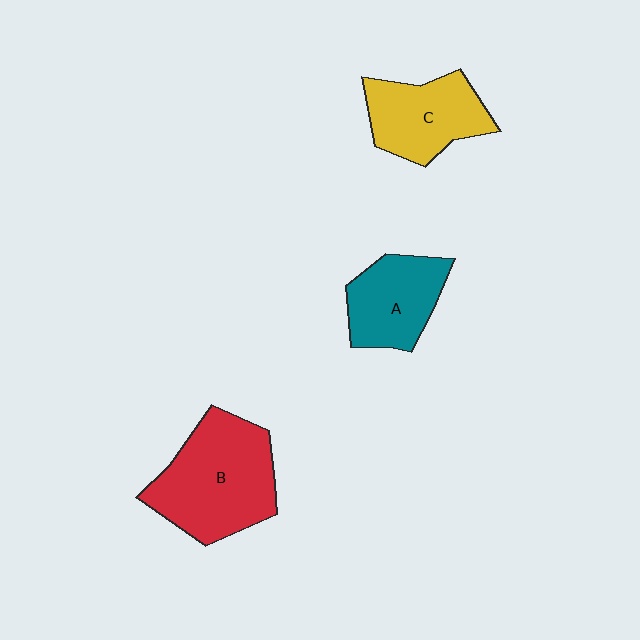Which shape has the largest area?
Shape B (red).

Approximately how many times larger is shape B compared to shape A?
Approximately 1.6 times.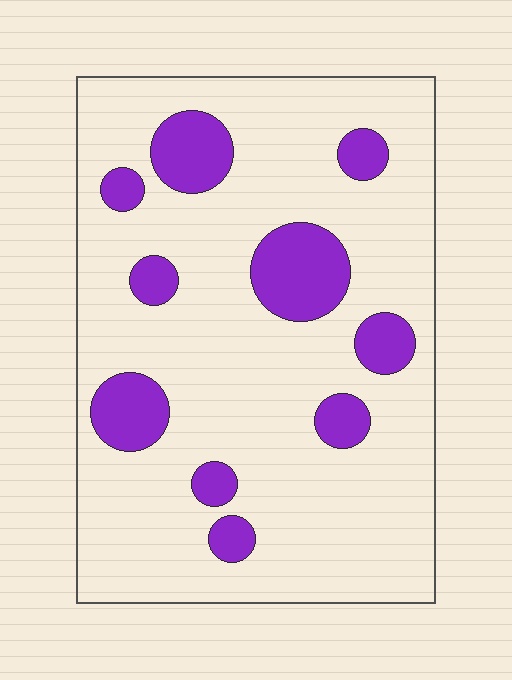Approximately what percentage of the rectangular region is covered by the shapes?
Approximately 20%.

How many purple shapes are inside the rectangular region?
10.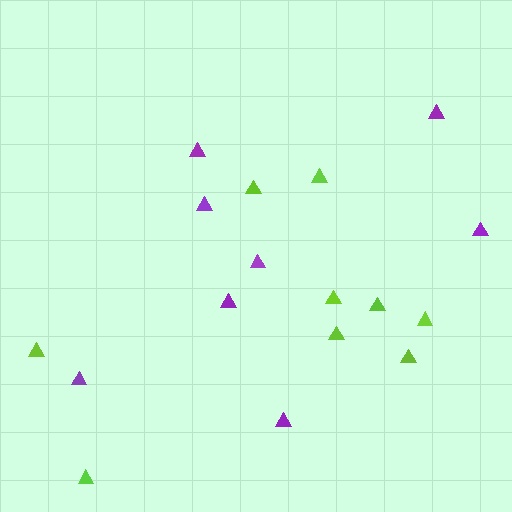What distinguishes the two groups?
There are 2 groups: one group of lime triangles (9) and one group of purple triangles (8).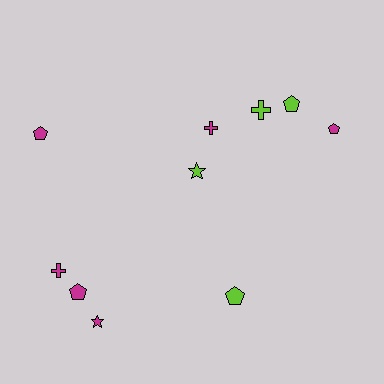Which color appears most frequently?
Magenta, with 6 objects.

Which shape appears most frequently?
Pentagon, with 5 objects.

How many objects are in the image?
There are 10 objects.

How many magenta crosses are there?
There are 2 magenta crosses.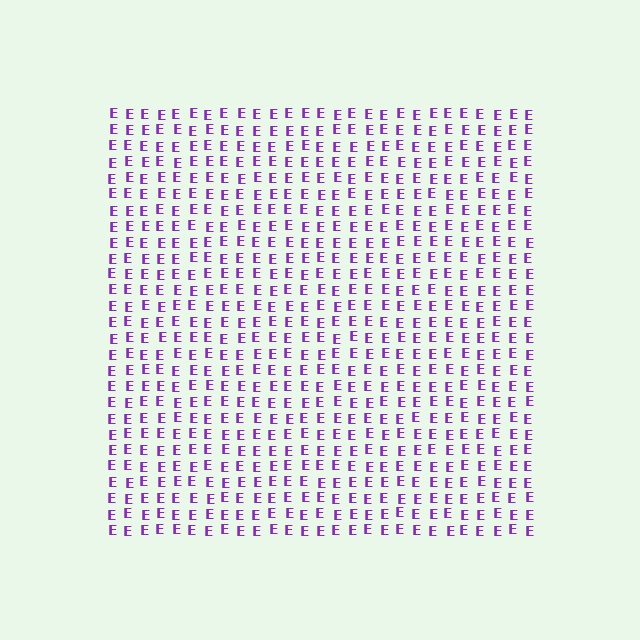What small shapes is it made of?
It is made of small letter E's.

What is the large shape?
The large shape is a square.